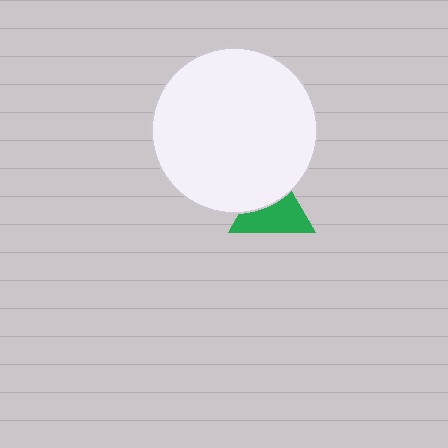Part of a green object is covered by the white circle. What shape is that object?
It is a triangle.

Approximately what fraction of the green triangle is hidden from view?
Roughly 39% of the green triangle is hidden behind the white circle.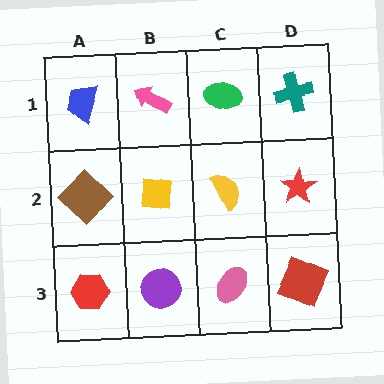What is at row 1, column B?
A pink arrow.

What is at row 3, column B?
A purple circle.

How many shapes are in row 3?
4 shapes.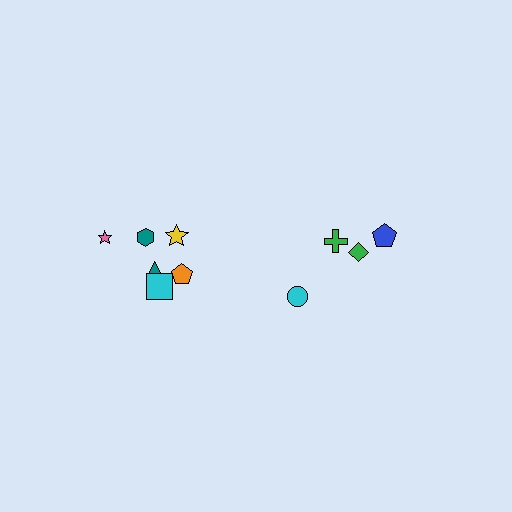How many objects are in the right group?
There are 4 objects.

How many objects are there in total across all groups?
There are 10 objects.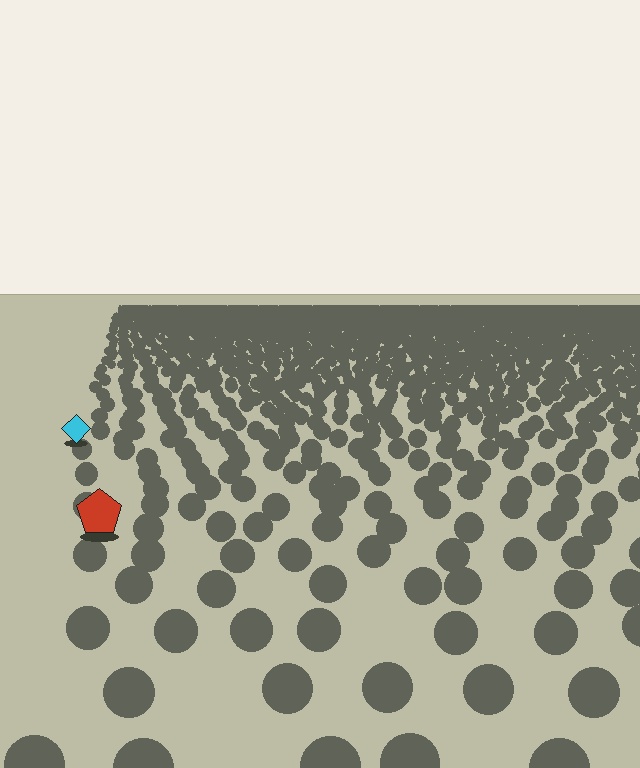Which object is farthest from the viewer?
The cyan diamond is farthest from the viewer. It appears smaller and the ground texture around it is denser.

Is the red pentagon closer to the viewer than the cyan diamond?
Yes. The red pentagon is closer — you can tell from the texture gradient: the ground texture is coarser near it.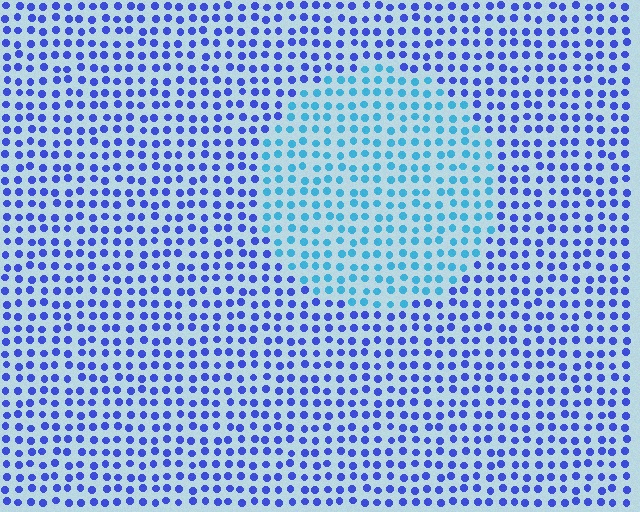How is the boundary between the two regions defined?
The boundary is defined purely by a slight shift in hue (about 40 degrees). Spacing, size, and orientation are identical on both sides.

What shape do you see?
I see a circle.